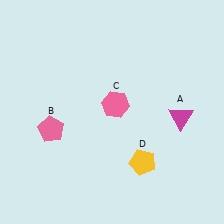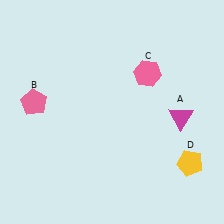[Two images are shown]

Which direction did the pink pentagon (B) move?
The pink pentagon (B) moved up.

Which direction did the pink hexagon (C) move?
The pink hexagon (C) moved right.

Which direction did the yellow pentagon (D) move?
The yellow pentagon (D) moved right.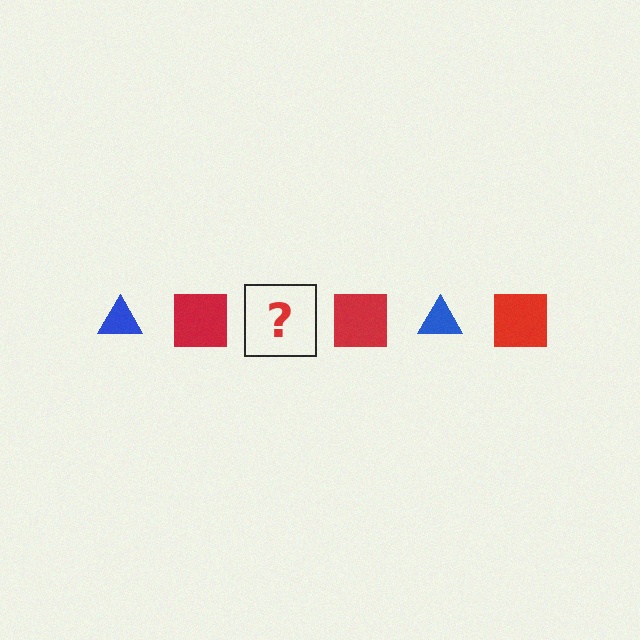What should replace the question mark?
The question mark should be replaced with a blue triangle.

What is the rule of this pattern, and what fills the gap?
The rule is that the pattern alternates between blue triangle and red square. The gap should be filled with a blue triangle.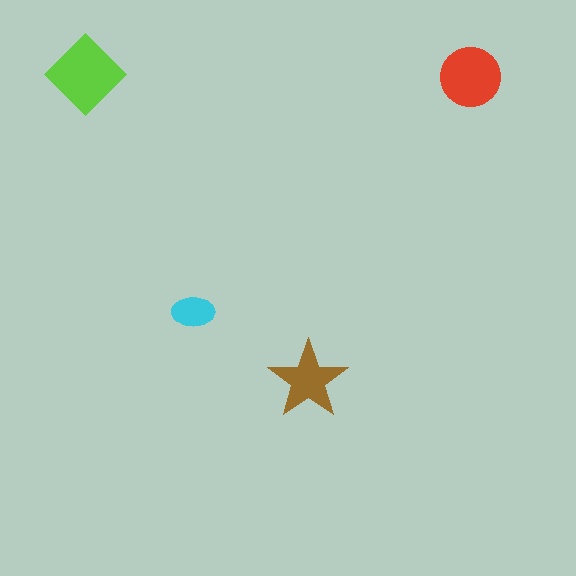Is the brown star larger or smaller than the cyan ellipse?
Larger.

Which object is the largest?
The lime diamond.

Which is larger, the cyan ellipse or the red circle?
The red circle.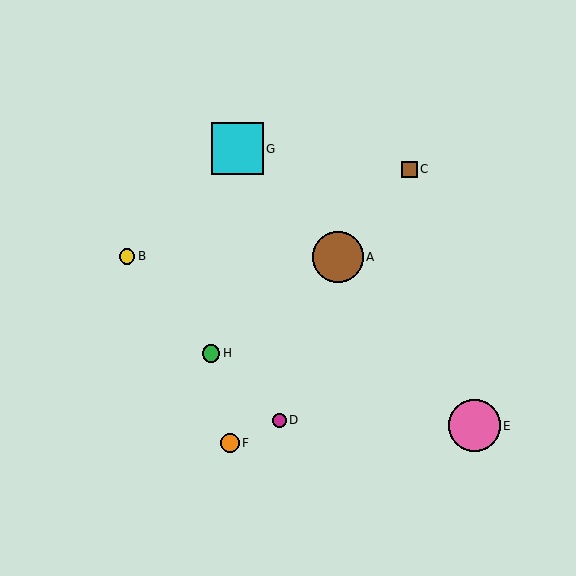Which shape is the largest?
The cyan square (labeled G) is the largest.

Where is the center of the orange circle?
The center of the orange circle is at (230, 443).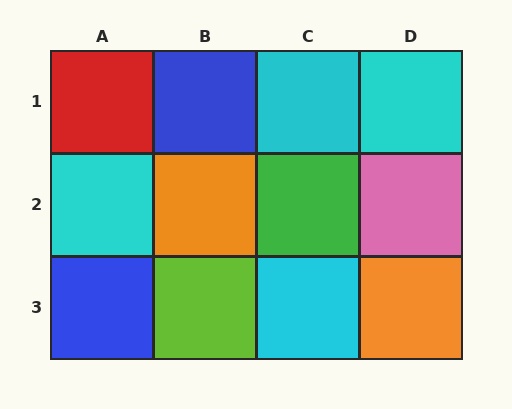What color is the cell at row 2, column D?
Pink.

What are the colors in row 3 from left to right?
Blue, lime, cyan, orange.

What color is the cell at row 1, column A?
Red.